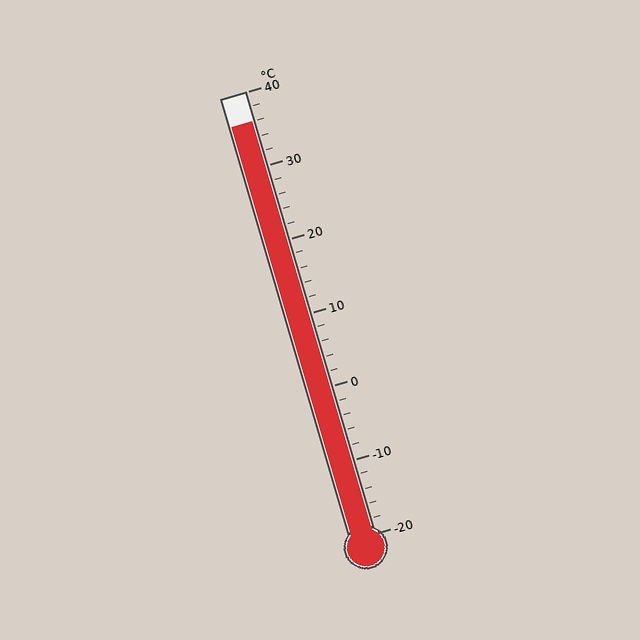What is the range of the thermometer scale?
The thermometer scale ranges from -20°C to 40°C.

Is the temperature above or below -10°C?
The temperature is above -10°C.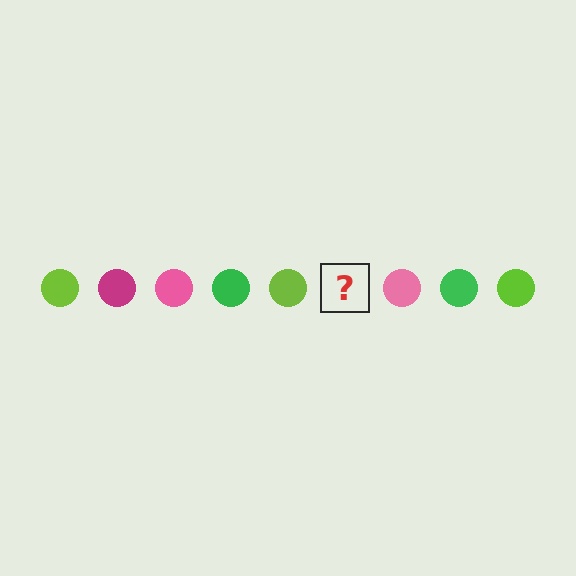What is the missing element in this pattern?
The missing element is a magenta circle.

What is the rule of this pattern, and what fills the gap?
The rule is that the pattern cycles through lime, magenta, pink, green circles. The gap should be filled with a magenta circle.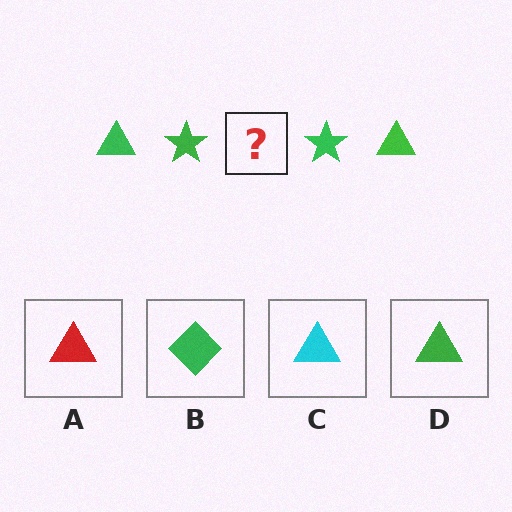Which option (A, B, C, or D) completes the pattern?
D.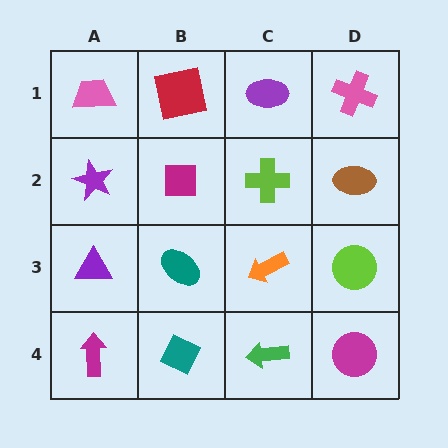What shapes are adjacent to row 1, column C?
A lime cross (row 2, column C), a red square (row 1, column B), a pink cross (row 1, column D).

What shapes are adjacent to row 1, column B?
A magenta square (row 2, column B), a pink trapezoid (row 1, column A), a purple ellipse (row 1, column C).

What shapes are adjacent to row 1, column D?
A brown ellipse (row 2, column D), a purple ellipse (row 1, column C).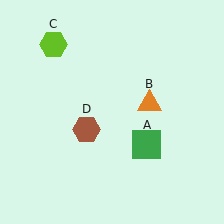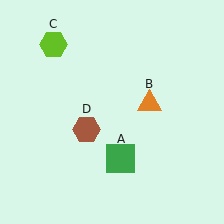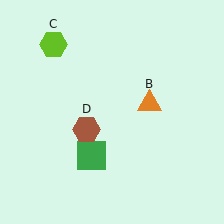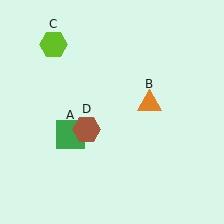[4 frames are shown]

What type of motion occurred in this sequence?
The green square (object A) rotated clockwise around the center of the scene.